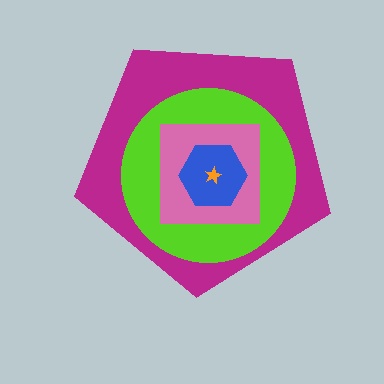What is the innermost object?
The orange star.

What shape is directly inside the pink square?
The blue hexagon.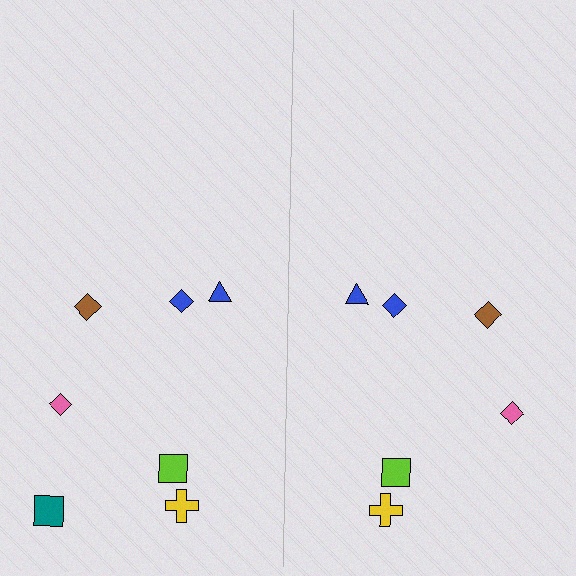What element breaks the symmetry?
A teal square is missing from the right side.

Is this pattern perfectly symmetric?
No, the pattern is not perfectly symmetric. A teal square is missing from the right side.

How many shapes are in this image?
There are 13 shapes in this image.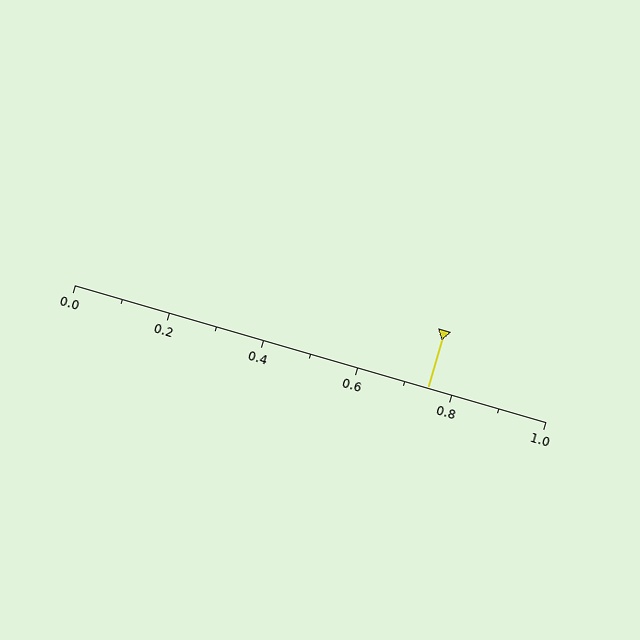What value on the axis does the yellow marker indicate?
The marker indicates approximately 0.75.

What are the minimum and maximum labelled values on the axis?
The axis runs from 0.0 to 1.0.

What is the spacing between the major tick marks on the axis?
The major ticks are spaced 0.2 apart.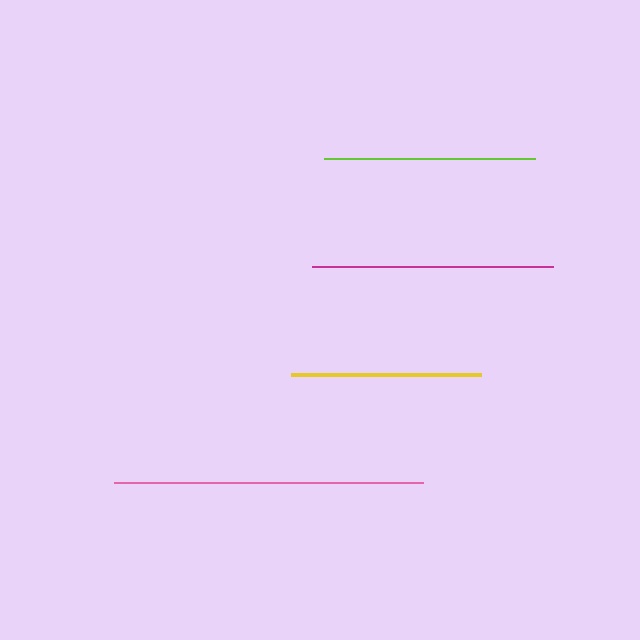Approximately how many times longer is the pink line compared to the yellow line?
The pink line is approximately 1.6 times the length of the yellow line.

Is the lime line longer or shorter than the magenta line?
The magenta line is longer than the lime line.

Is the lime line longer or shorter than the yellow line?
The lime line is longer than the yellow line.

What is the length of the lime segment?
The lime segment is approximately 211 pixels long.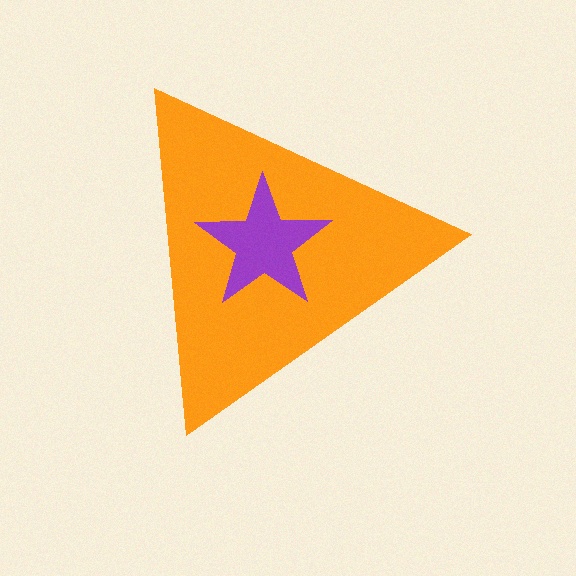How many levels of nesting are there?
2.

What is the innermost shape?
The purple star.